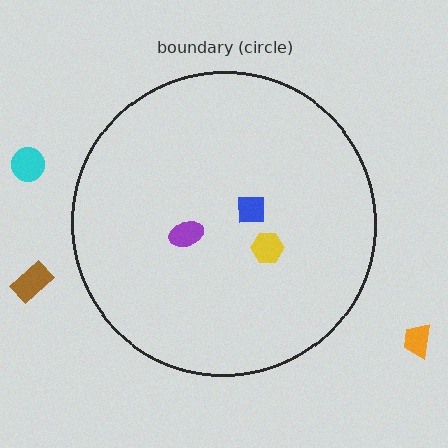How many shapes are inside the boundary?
3 inside, 3 outside.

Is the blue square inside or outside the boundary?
Inside.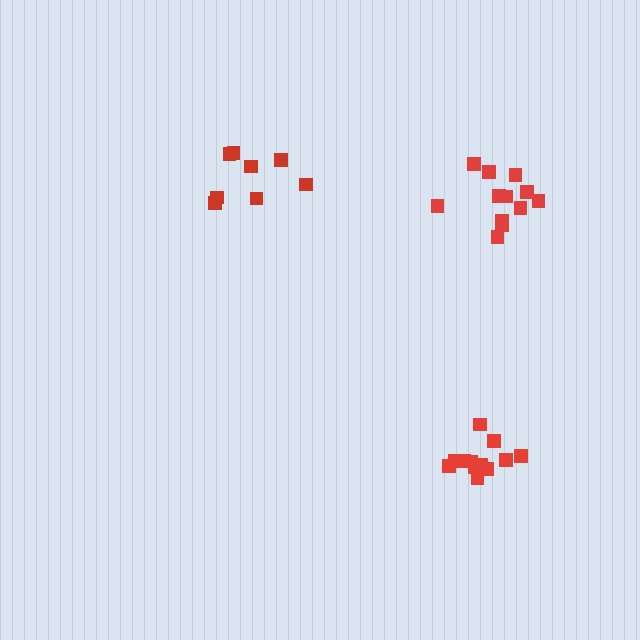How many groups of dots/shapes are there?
There are 3 groups.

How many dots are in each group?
Group 1: 12 dots, Group 2: 8 dots, Group 3: 12 dots (32 total).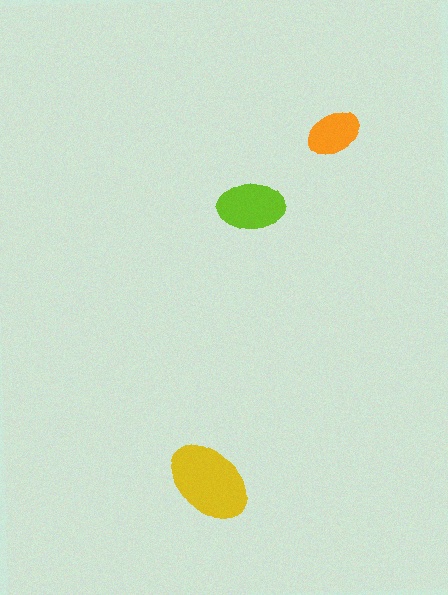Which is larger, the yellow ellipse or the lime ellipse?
The yellow one.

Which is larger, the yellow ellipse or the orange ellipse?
The yellow one.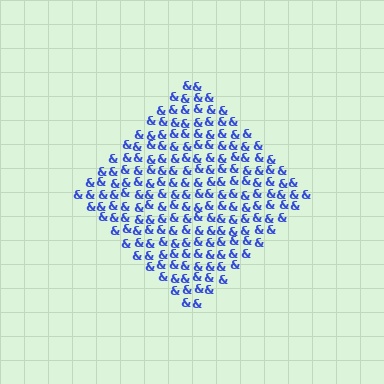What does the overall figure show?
The overall figure shows a diamond.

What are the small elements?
The small elements are ampersands.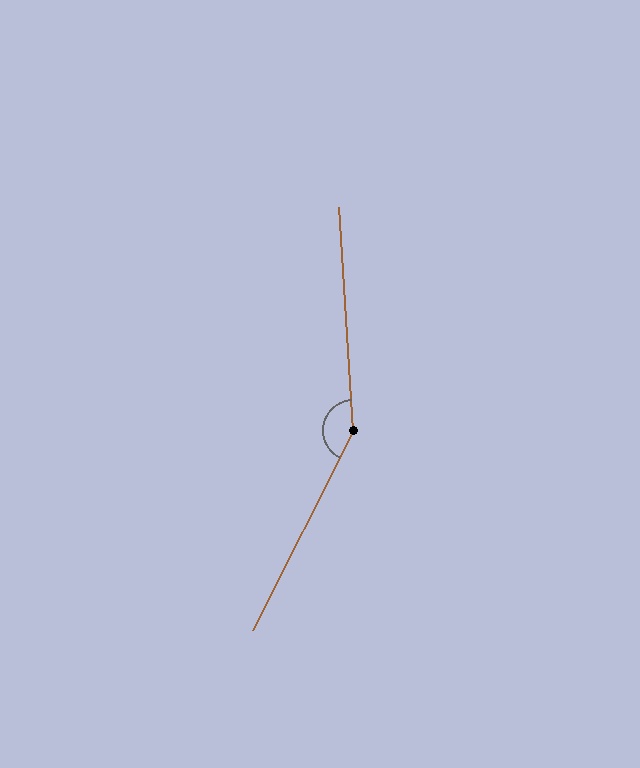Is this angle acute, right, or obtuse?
It is obtuse.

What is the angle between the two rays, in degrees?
Approximately 149 degrees.